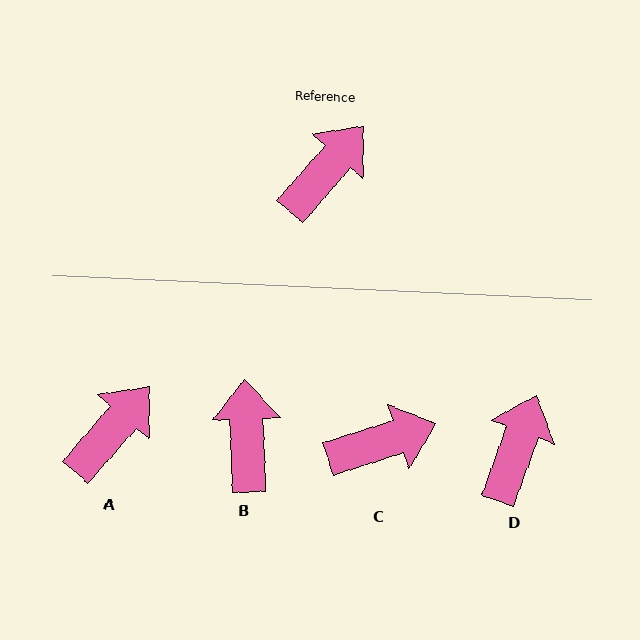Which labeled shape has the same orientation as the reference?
A.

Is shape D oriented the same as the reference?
No, it is off by about 20 degrees.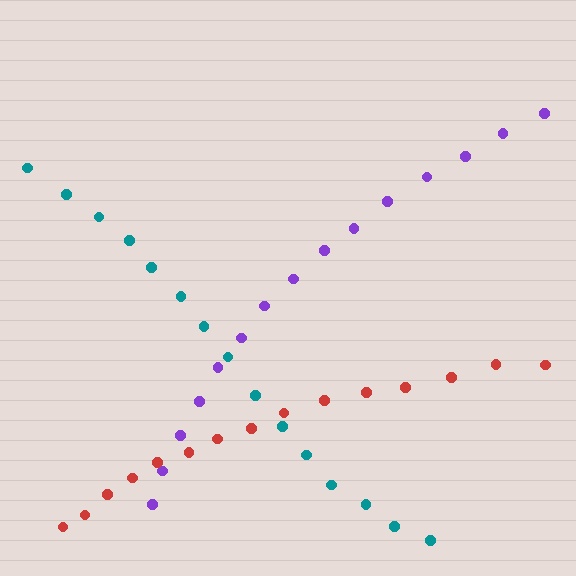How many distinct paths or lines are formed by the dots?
There are 3 distinct paths.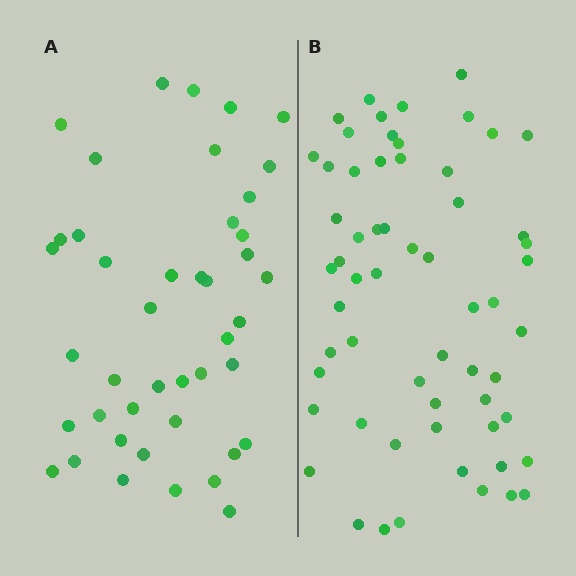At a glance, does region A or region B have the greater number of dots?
Region B (the right region) has more dots.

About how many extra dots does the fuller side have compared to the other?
Region B has approximately 15 more dots than region A.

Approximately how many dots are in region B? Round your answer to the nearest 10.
About 60 dots.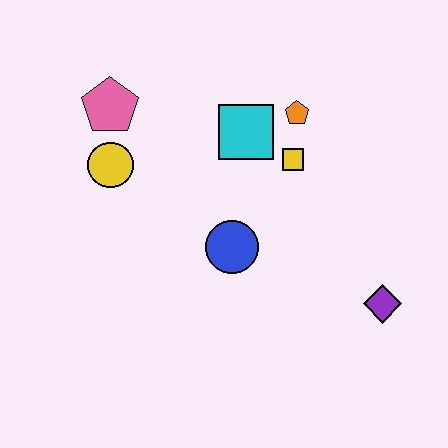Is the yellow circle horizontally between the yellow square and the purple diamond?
No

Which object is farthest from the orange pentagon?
The purple diamond is farthest from the orange pentagon.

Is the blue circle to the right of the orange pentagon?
No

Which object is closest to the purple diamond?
The blue circle is closest to the purple diamond.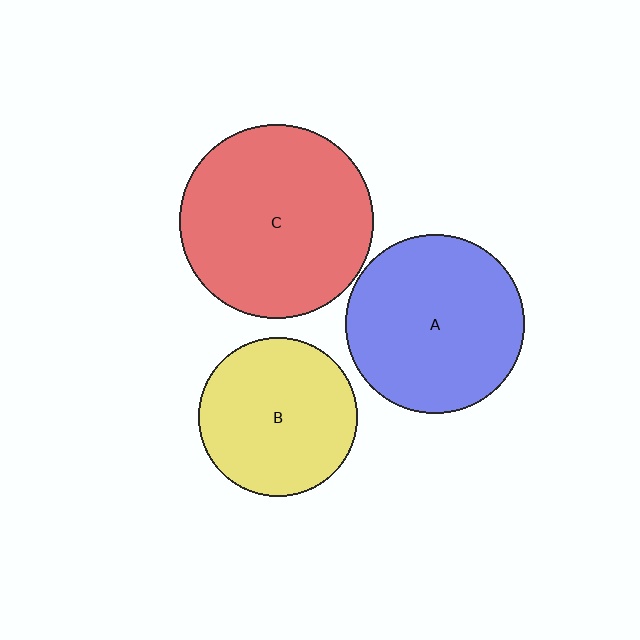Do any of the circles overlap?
No, none of the circles overlap.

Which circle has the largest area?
Circle C (red).